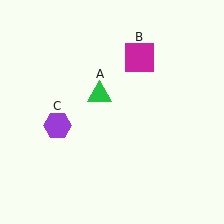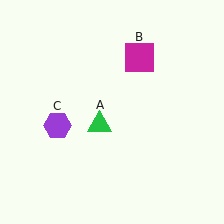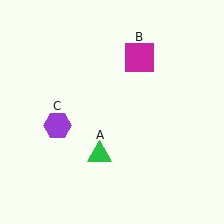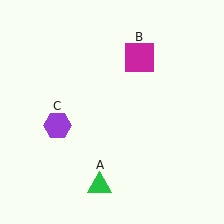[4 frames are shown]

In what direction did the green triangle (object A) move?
The green triangle (object A) moved down.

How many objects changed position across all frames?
1 object changed position: green triangle (object A).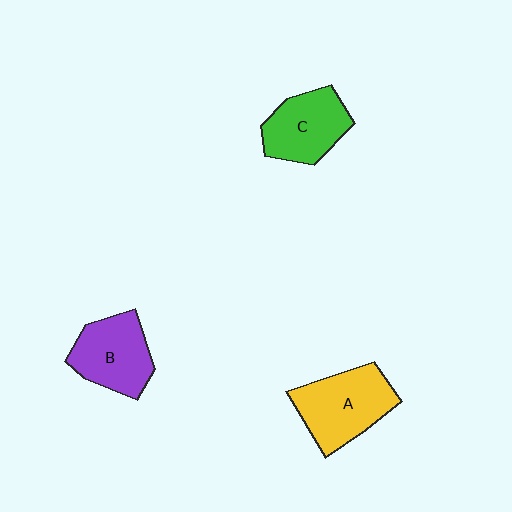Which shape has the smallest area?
Shape C (green).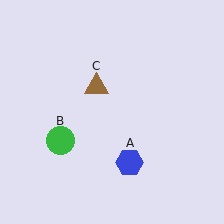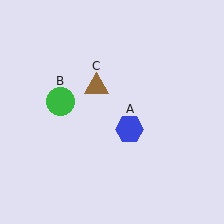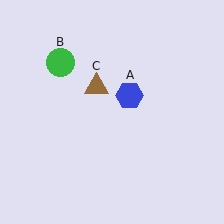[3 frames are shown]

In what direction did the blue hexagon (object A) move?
The blue hexagon (object A) moved up.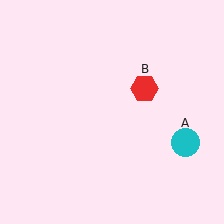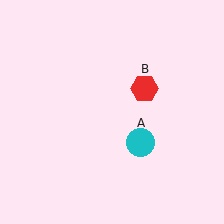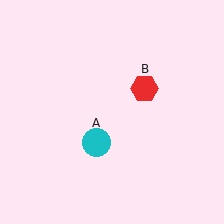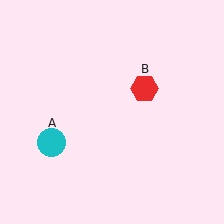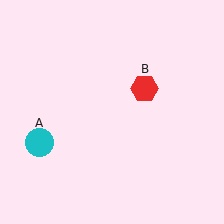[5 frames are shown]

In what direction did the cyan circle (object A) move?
The cyan circle (object A) moved left.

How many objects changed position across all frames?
1 object changed position: cyan circle (object A).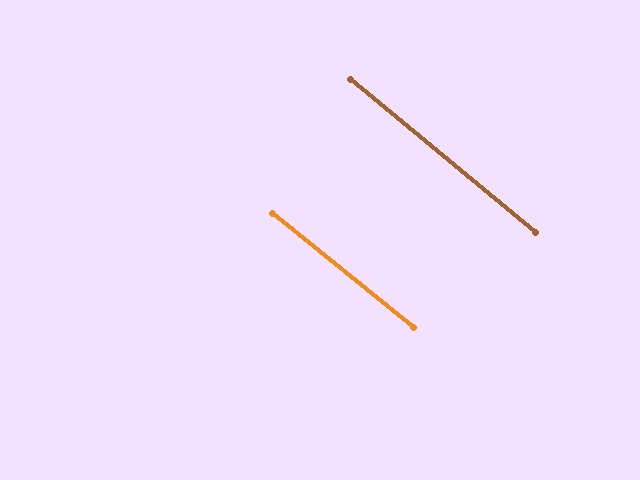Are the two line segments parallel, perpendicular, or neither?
Parallel — their directions differ by only 0.7°.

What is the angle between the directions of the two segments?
Approximately 1 degree.